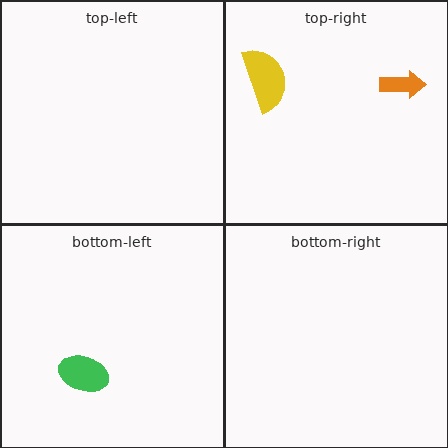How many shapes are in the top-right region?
2.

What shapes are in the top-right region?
The orange arrow, the yellow semicircle.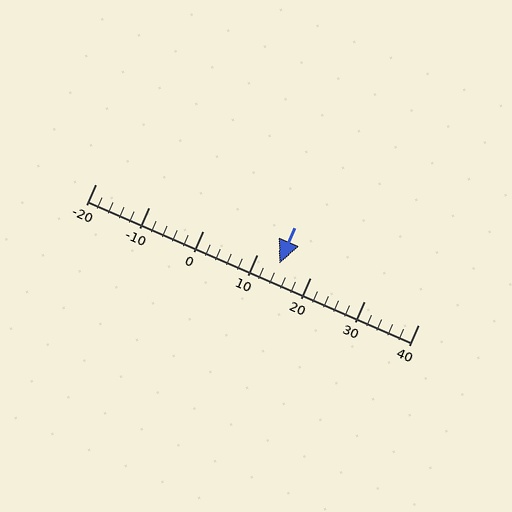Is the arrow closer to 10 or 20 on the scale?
The arrow is closer to 10.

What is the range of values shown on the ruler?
The ruler shows values from -20 to 40.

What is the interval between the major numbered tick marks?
The major tick marks are spaced 10 units apart.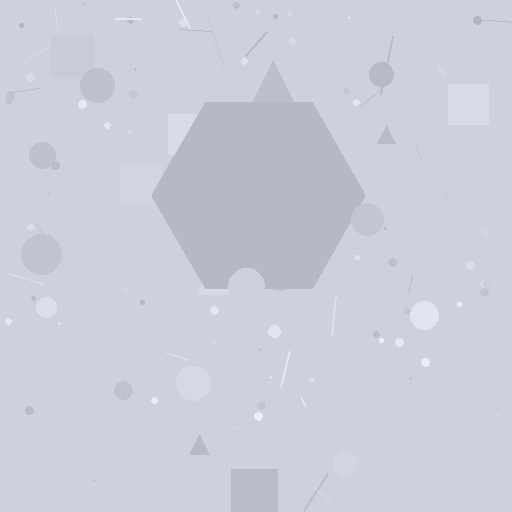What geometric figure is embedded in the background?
A hexagon is embedded in the background.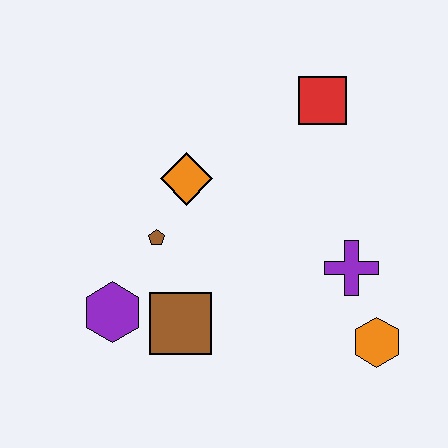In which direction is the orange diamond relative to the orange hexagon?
The orange diamond is to the left of the orange hexagon.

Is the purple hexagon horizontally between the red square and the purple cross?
No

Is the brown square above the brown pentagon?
No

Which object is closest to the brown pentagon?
The orange diamond is closest to the brown pentagon.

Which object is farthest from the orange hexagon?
The purple hexagon is farthest from the orange hexagon.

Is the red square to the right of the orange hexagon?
No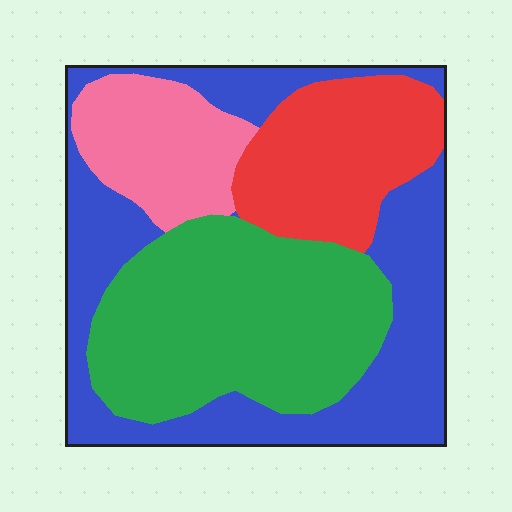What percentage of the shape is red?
Red takes up between a sixth and a third of the shape.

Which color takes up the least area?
Pink, at roughly 15%.